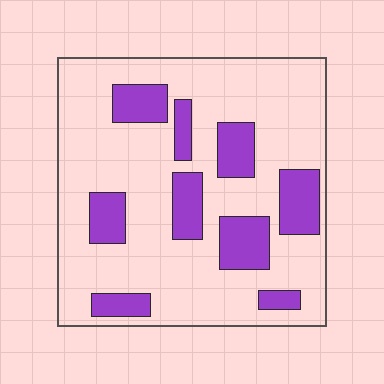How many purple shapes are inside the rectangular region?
9.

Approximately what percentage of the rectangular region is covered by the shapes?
Approximately 25%.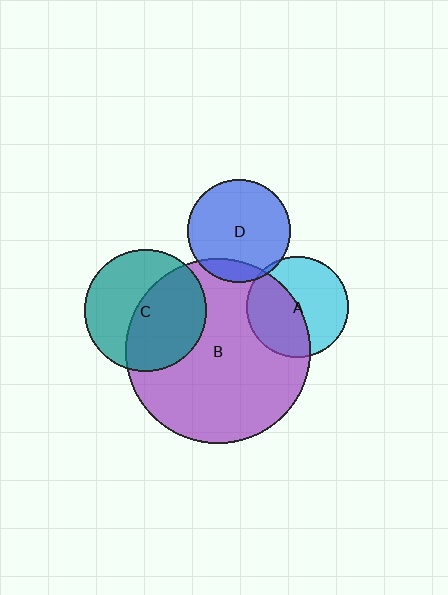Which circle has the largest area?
Circle B (purple).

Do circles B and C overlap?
Yes.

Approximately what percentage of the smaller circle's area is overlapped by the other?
Approximately 55%.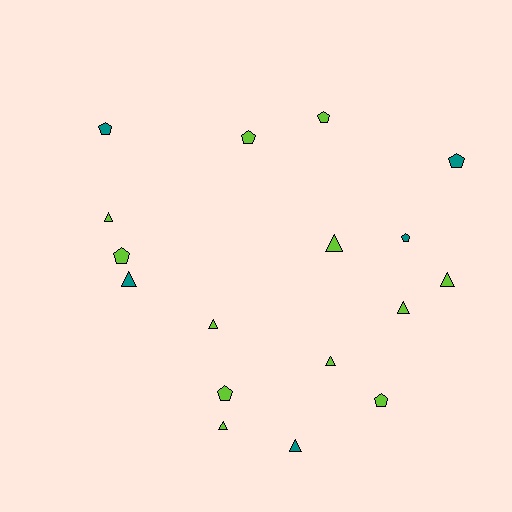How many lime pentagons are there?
There are 5 lime pentagons.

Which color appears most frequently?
Lime, with 12 objects.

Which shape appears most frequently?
Triangle, with 9 objects.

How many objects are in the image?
There are 17 objects.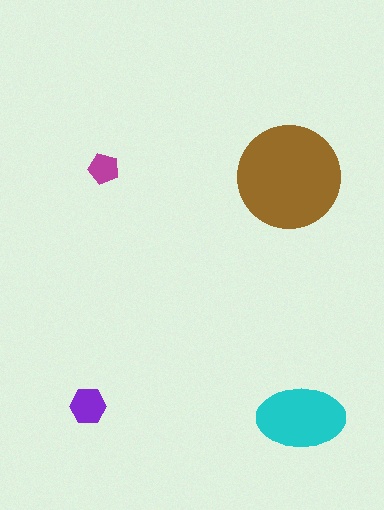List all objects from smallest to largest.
The magenta pentagon, the purple hexagon, the cyan ellipse, the brown circle.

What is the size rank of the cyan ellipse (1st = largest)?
2nd.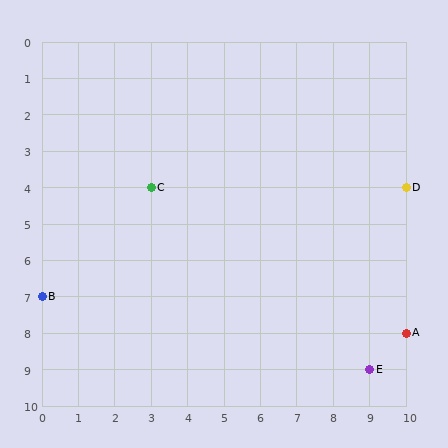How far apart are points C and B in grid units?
Points C and B are 3 columns and 3 rows apart (about 4.2 grid units diagonally).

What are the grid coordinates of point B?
Point B is at grid coordinates (0, 7).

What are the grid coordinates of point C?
Point C is at grid coordinates (3, 4).